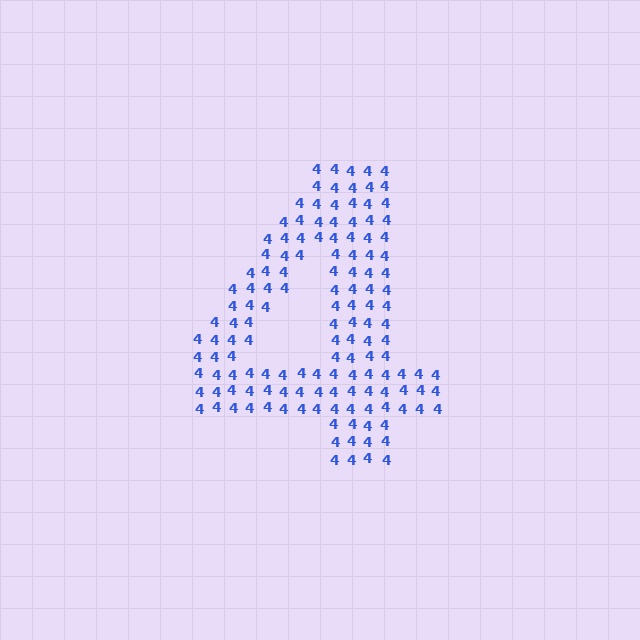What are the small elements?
The small elements are digit 4's.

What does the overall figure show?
The overall figure shows the digit 4.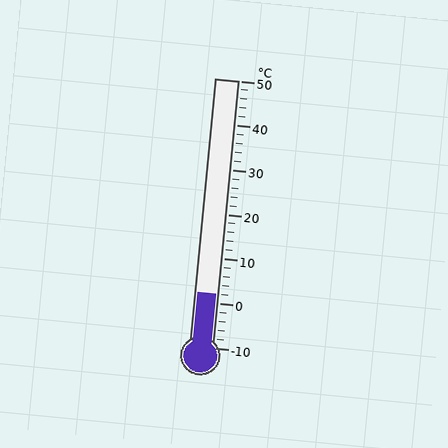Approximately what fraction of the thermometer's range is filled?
The thermometer is filled to approximately 20% of its range.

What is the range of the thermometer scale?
The thermometer scale ranges from -10°C to 50°C.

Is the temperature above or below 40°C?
The temperature is below 40°C.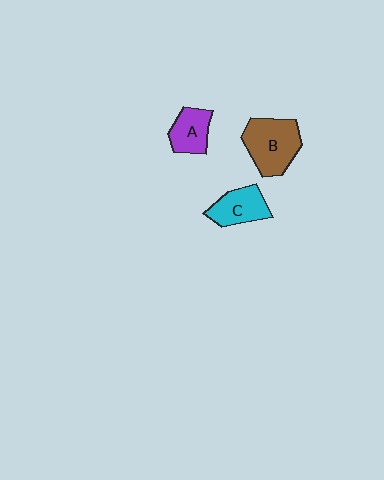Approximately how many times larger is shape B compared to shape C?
Approximately 1.5 times.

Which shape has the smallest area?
Shape A (purple).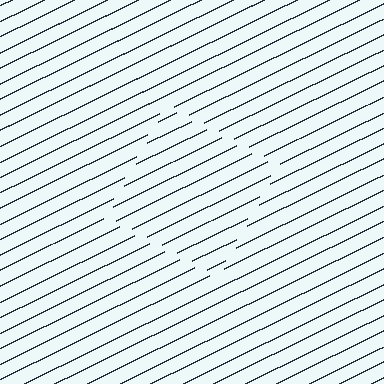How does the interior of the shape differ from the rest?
The interior of the shape contains the same grating, shifted by half a period — the contour is defined by the phase discontinuity where line-ends from the inner and outer gratings abut.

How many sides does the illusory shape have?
4 sides — the line-ends trace a square.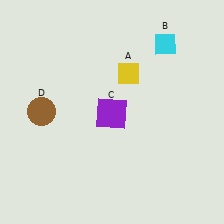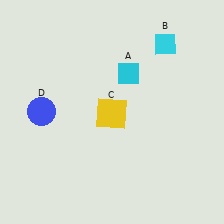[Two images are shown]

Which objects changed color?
A changed from yellow to cyan. C changed from purple to yellow. D changed from brown to blue.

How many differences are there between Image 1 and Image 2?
There are 3 differences between the two images.